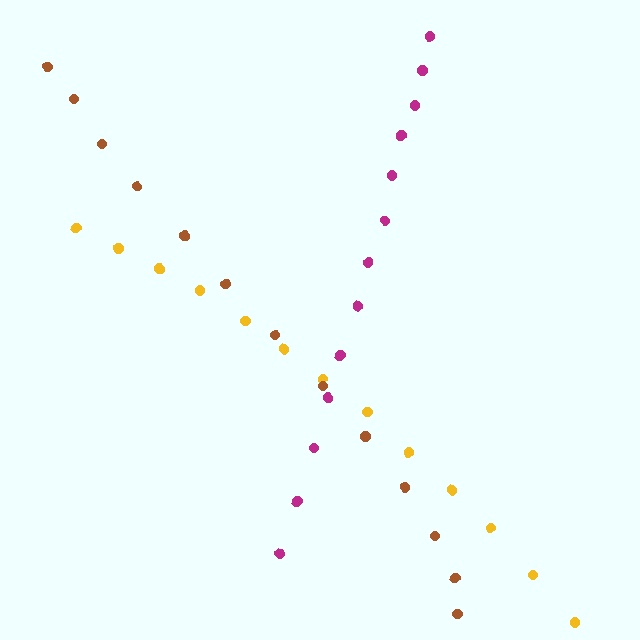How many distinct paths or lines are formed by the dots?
There are 3 distinct paths.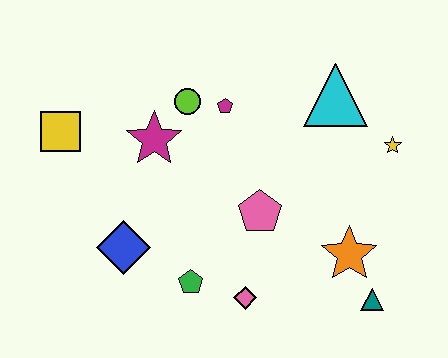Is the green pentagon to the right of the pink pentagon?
No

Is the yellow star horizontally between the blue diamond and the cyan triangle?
No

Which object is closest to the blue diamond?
The green pentagon is closest to the blue diamond.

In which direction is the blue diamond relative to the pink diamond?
The blue diamond is to the left of the pink diamond.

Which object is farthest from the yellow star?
The yellow square is farthest from the yellow star.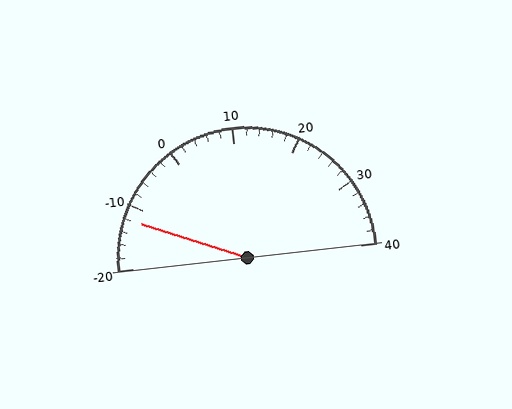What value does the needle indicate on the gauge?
The needle indicates approximately -12.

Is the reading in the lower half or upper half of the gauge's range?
The reading is in the lower half of the range (-20 to 40).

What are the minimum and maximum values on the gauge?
The gauge ranges from -20 to 40.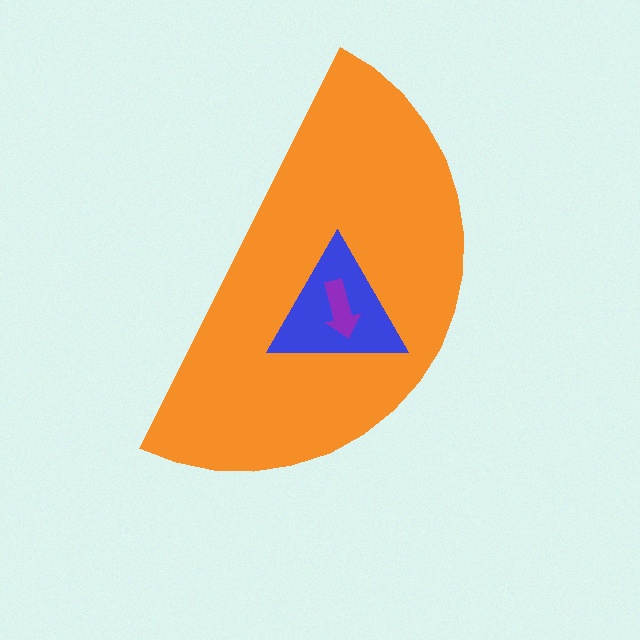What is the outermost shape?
The orange semicircle.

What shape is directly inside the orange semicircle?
The blue triangle.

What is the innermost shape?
The purple arrow.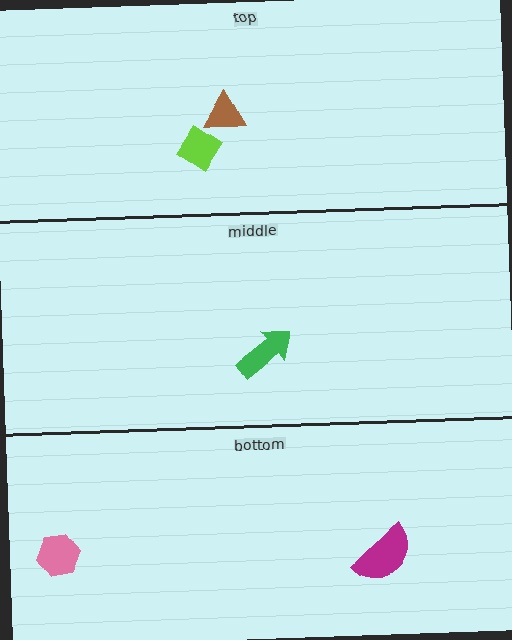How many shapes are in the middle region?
1.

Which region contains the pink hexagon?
The bottom region.